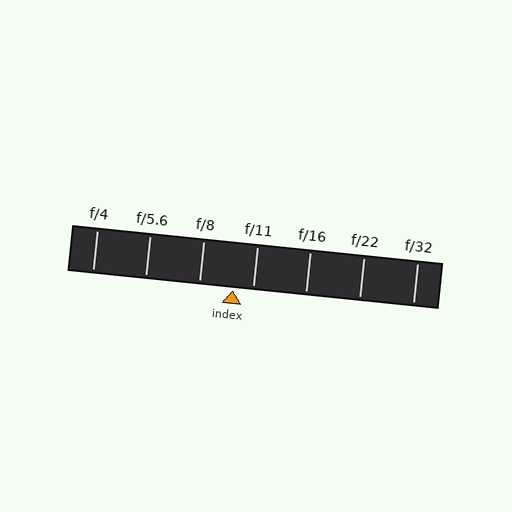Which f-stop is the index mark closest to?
The index mark is closest to f/11.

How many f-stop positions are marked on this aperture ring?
There are 7 f-stop positions marked.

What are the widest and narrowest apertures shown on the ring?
The widest aperture shown is f/4 and the narrowest is f/32.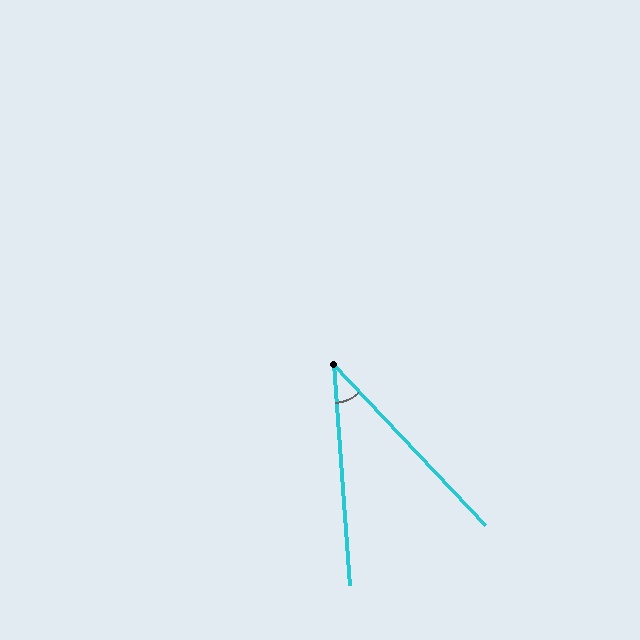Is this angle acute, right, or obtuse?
It is acute.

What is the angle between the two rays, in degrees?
Approximately 39 degrees.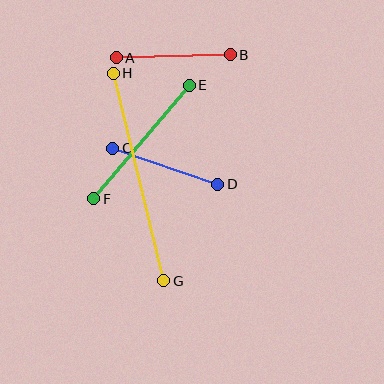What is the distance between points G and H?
The distance is approximately 214 pixels.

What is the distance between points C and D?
The distance is approximately 111 pixels.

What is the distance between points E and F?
The distance is approximately 149 pixels.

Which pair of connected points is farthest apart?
Points G and H are farthest apart.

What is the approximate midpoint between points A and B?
The midpoint is at approximately (173, 56) pixels.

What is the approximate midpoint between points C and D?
The midpoint is at approximately (165, 166) pixels.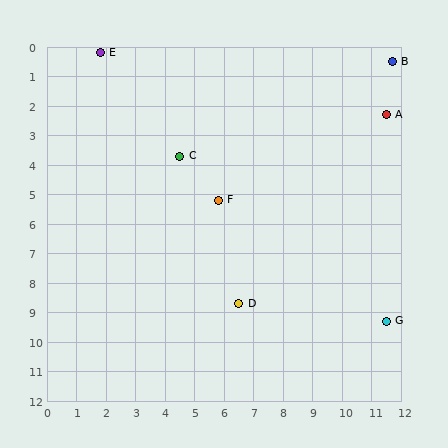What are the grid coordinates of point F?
Point F is at approximately (5.8, 5.2).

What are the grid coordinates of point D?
Point D is at approximately (6.5, 8.7).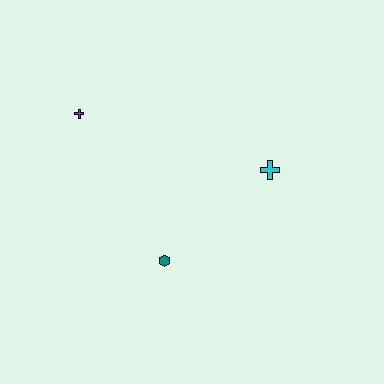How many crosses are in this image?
There are 2 crosses.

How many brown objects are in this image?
There are no brown objects.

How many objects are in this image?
There are 3 objects.